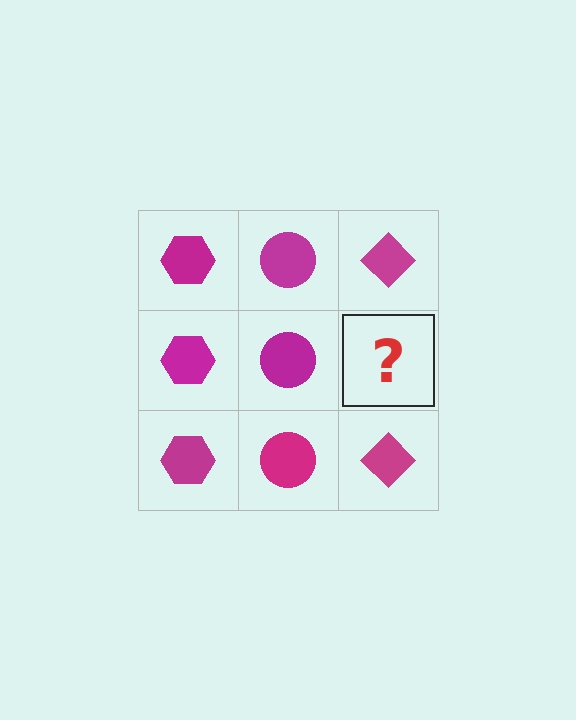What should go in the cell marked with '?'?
The missing cell should contain a magenta diamond.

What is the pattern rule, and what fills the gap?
The rule is that each column has a consistent shape. The gap should be filled with a magenta diamond.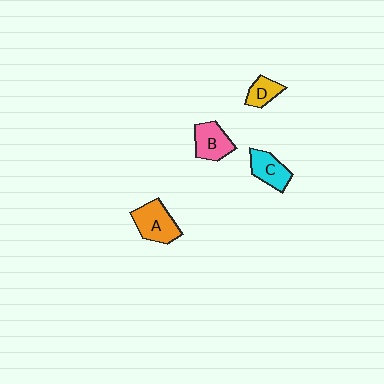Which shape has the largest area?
Shape A (orange).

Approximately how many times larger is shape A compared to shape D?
Approximately 1.9 times.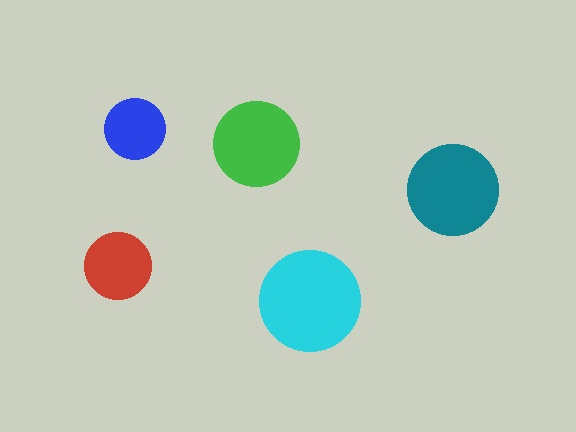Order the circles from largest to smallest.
the cyan one, the teal one, the green one, the red one, the blue one.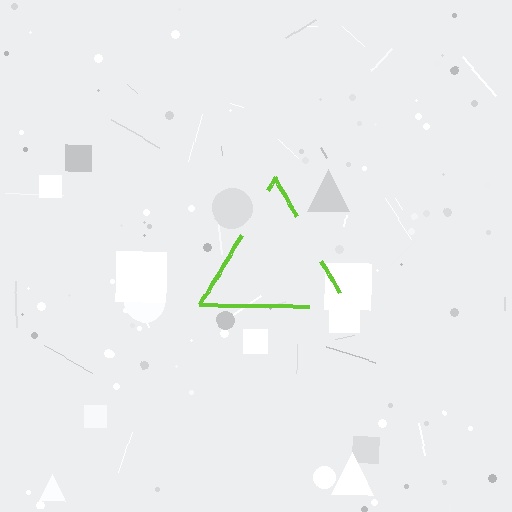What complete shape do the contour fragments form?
The contour fragments form a triangle.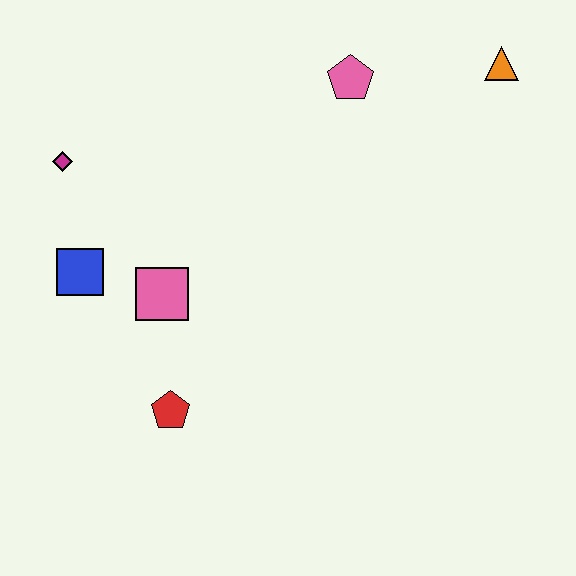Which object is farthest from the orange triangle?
The red pentagon is farthest from the orange triangle.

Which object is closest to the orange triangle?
The pink pentagon is closest to the orange triangle.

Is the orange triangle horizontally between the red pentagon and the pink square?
No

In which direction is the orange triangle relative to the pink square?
The orange triangle is to the right of the pink square.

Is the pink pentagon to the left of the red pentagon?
No